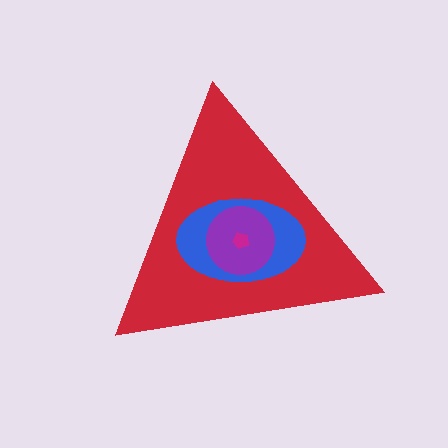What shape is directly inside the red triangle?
The blue ellipse.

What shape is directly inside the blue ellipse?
The purple circle.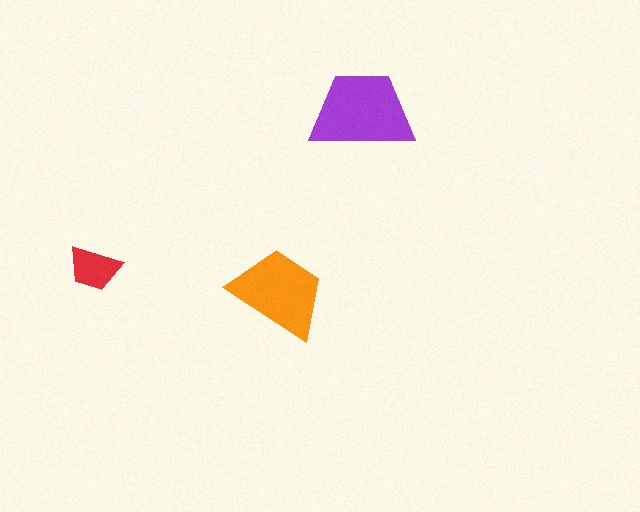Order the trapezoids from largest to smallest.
the purple one, the orange one, the red one.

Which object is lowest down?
The orange trapezoid is bottommost.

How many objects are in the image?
There are 3 objects in the image.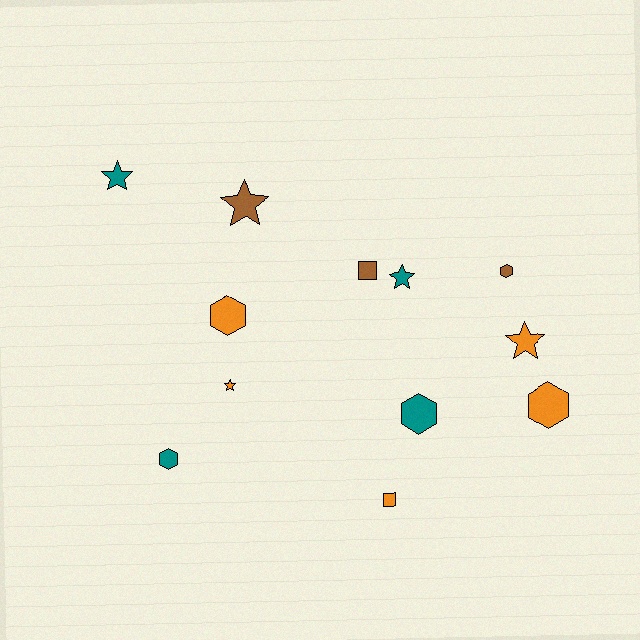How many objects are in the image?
There are 12 objects.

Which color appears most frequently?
Orange, with 5 objects.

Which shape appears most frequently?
Star, with 5 objects.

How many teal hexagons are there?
There are 2 teal hexagons.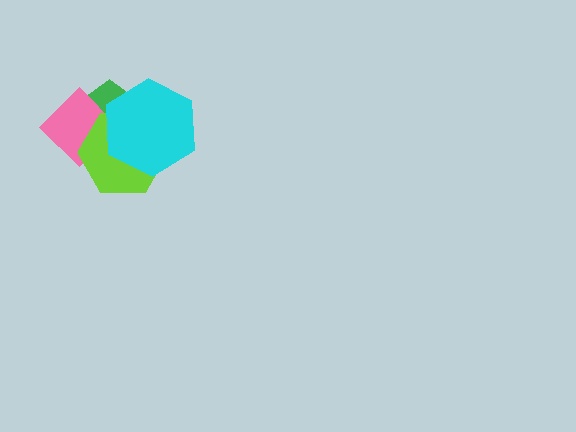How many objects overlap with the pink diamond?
3 objects overlap with the pink diamond.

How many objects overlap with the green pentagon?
3 objects overlap with the green pentagon.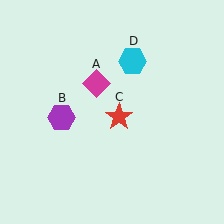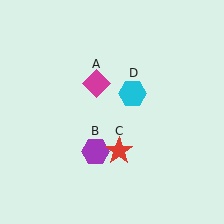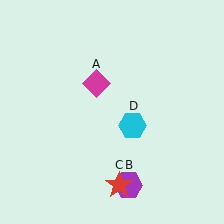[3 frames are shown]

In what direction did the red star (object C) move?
The red star (object C) moved down.